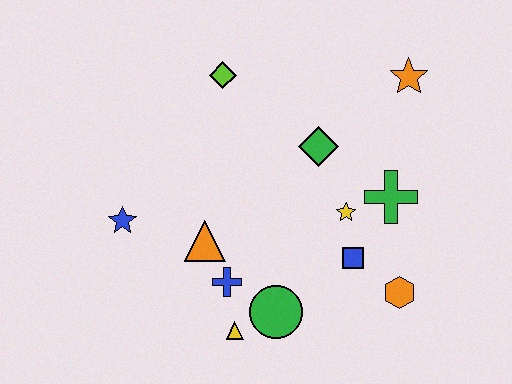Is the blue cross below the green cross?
Yes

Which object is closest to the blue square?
The yellow star is closest to the blue square.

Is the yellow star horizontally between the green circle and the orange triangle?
No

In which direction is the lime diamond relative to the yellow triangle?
The lime diamond is above the yellow triangle.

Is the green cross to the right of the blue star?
Yes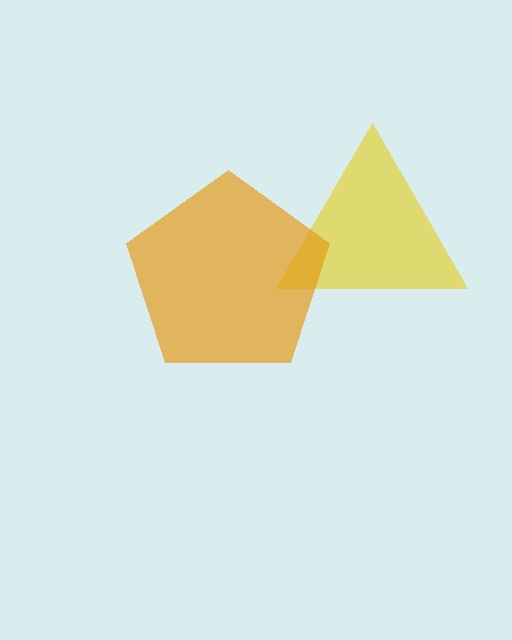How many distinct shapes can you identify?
There are 2 distinct shapes: a yellow triangle, an orange pentagon.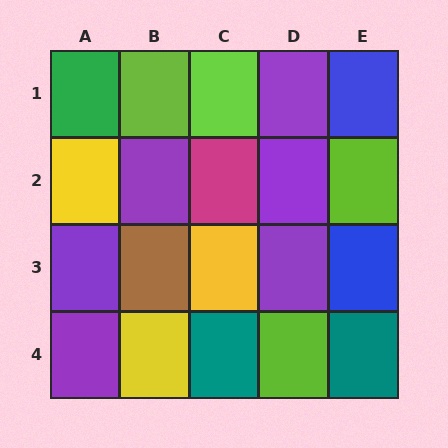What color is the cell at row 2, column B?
Purple.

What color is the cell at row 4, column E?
Teal.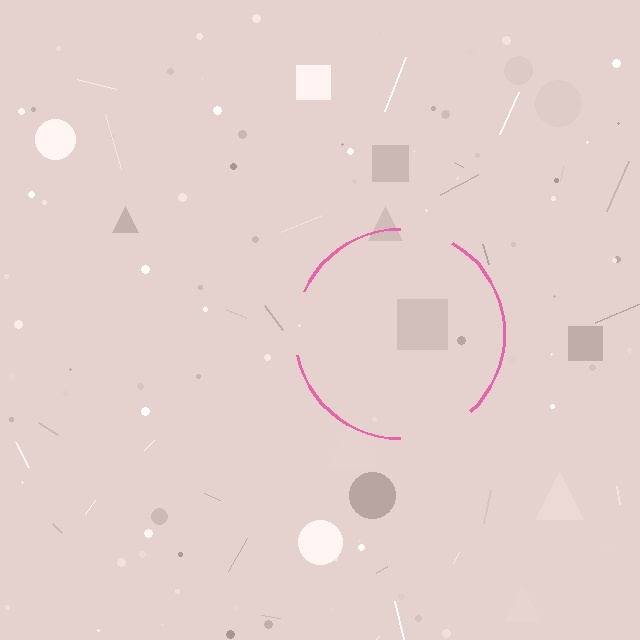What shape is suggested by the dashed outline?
The dashed outline suggests a circle.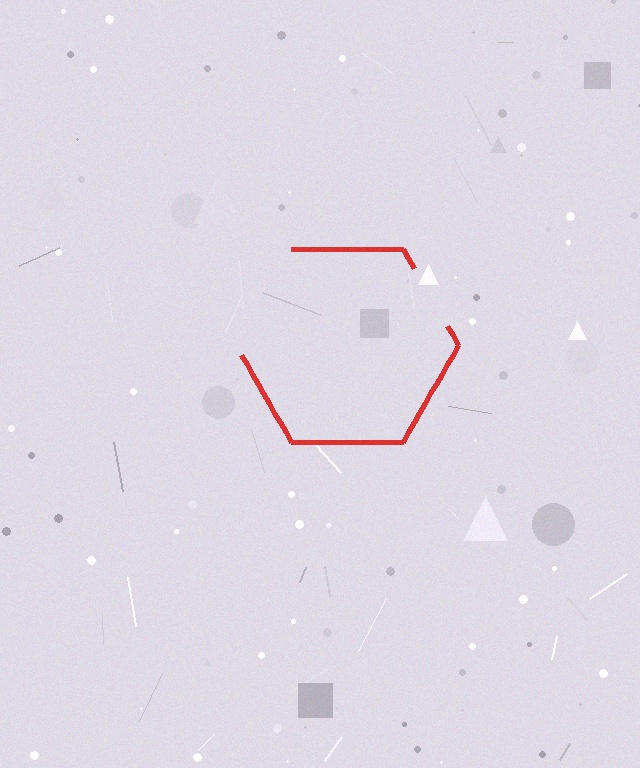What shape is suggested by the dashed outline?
The dashed outline suggests a hexagon.